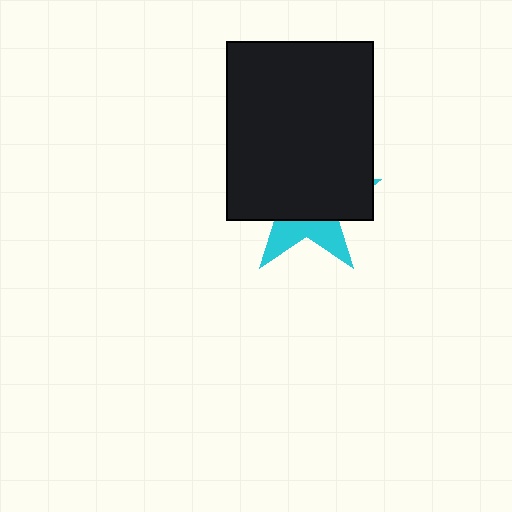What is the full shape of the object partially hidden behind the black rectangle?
The partially hidden object is a cyan star.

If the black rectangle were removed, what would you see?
You would see the complete cyan star.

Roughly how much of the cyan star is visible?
A small part of it is visible (roughly 31%).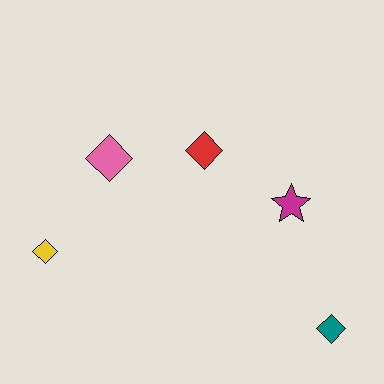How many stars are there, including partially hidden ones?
There is 1 star.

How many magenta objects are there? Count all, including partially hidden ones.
There is 1 magenta object.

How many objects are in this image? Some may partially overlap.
There are 5 objects.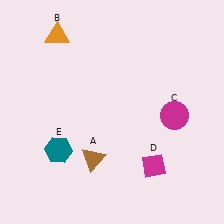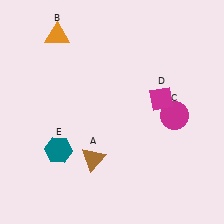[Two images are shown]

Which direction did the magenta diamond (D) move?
The magenta diamond (D) moved up.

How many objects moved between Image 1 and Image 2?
1 object moved between the two images.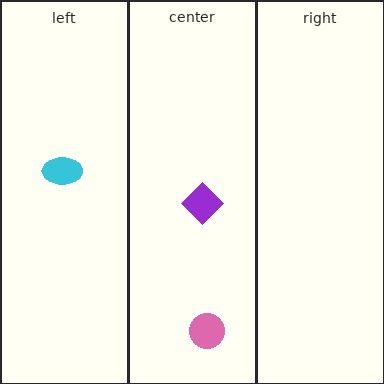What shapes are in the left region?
The cyan ellipse.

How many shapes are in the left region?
1.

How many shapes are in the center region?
2.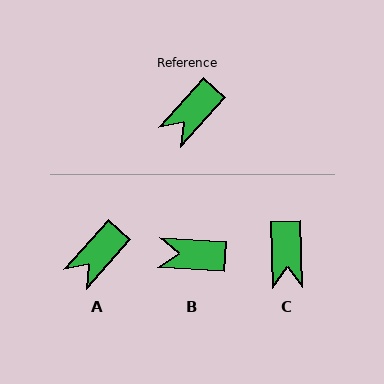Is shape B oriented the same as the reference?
No, it is off by about 51 degrees.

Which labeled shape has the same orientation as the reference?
A.